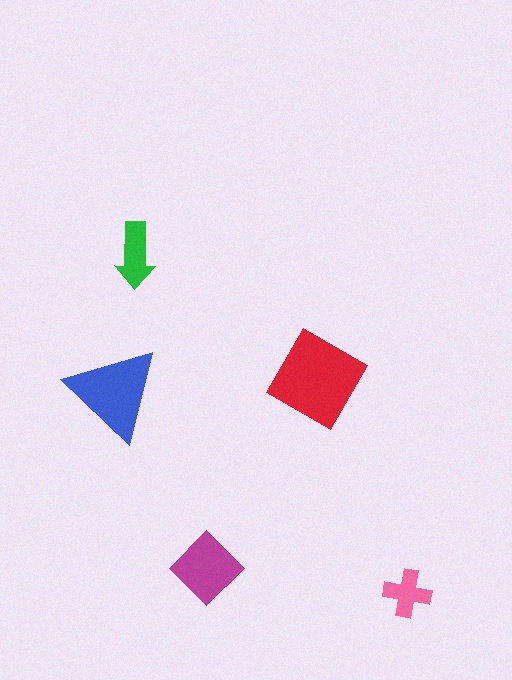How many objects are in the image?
There are 5 objects in the image.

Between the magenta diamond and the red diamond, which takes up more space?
The red diamond.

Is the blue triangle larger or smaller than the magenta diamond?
Larger.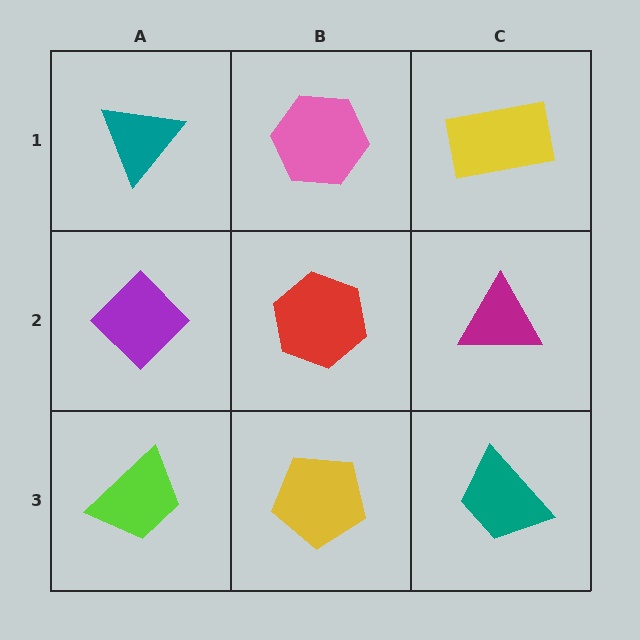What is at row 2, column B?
A red hexagon.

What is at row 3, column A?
A lime trapezoid.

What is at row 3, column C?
A teal trapezoid.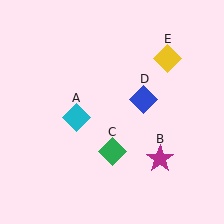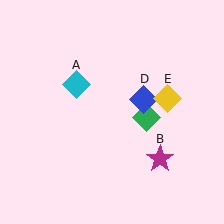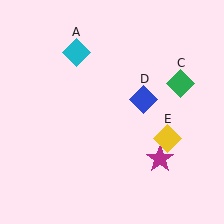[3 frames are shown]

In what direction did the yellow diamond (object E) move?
The yellow diamond (object E) moved down.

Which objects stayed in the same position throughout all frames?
Magenta star (object B) and blue diamond (object D) remained stationary.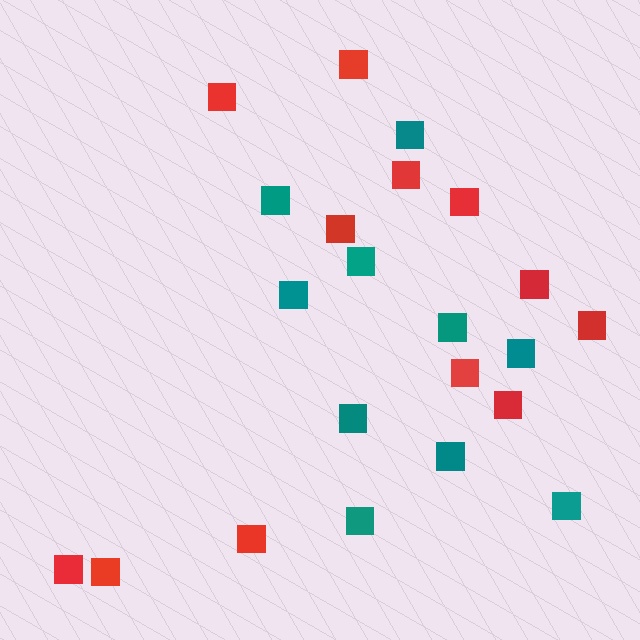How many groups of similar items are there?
There are 2 groups: one group of red squares (12) and one group of teal squares (10).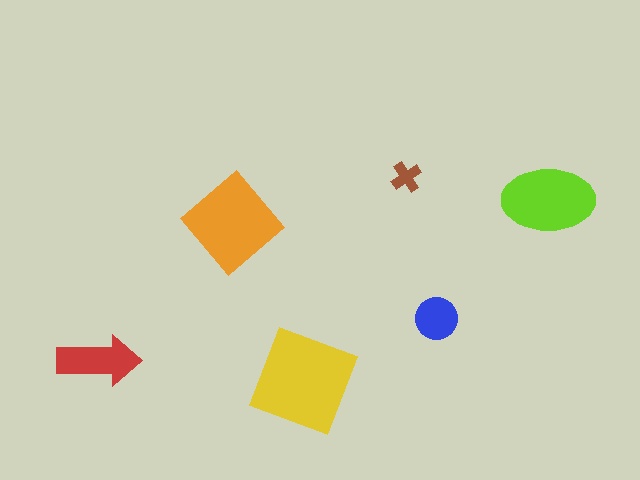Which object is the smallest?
The brown cross.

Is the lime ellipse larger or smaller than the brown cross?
Larger.